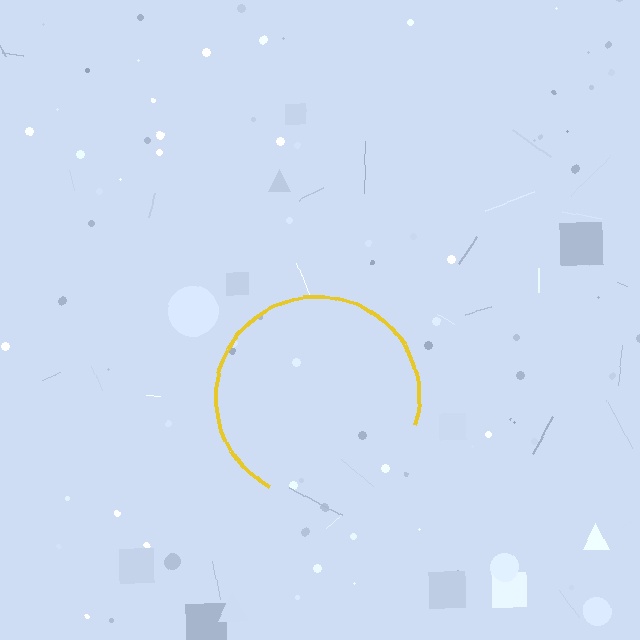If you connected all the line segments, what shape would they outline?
They would outline a circle.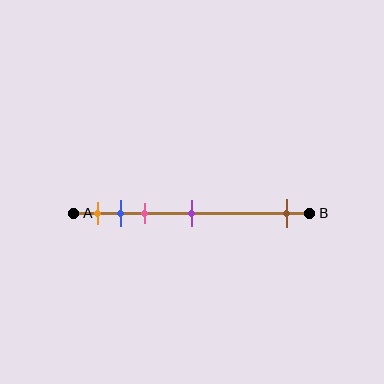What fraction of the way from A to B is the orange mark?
The orange mark is approximately 10% (0.1) of the way from A to B.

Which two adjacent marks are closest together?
The blue and pink marks are the closest adjacent pair.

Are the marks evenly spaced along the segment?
No, the marks are not evenly spaced.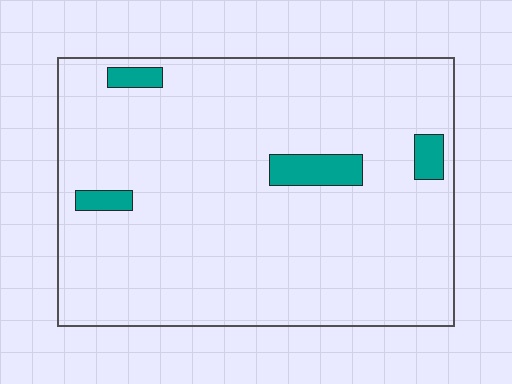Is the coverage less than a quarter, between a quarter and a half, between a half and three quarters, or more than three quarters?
Less than a quarter.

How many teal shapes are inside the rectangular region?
4.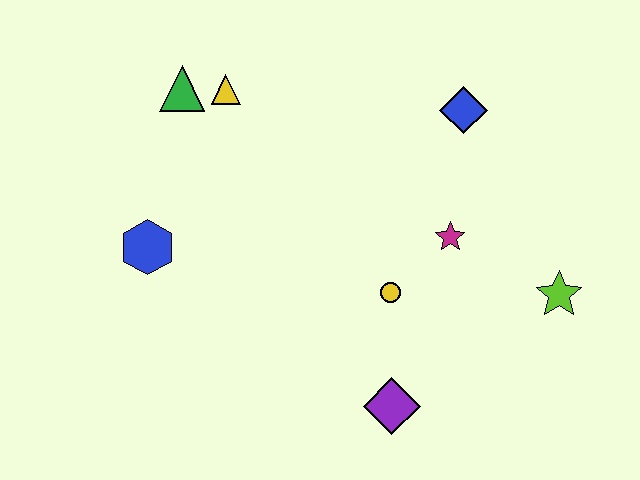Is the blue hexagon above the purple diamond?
Yes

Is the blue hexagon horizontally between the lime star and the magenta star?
No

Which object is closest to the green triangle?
The yellow triangle is closest to the green triangle.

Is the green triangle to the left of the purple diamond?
Yes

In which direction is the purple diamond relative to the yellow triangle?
The purple diamond is below the yellow triangle.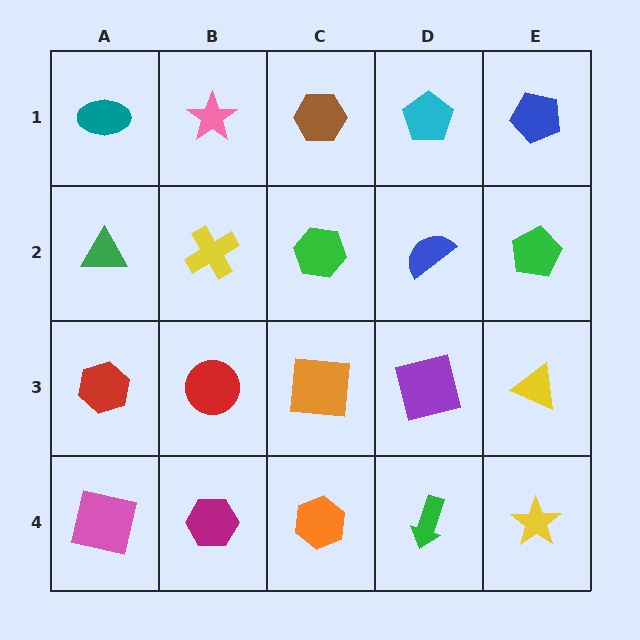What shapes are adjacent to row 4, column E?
A yellow triangle (row 3, column E), a green arrow (row 4, column D).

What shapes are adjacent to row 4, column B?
A red circle (row 3, column B), a pink square (row 4, column A), an orange hexagon (row 4, column C).